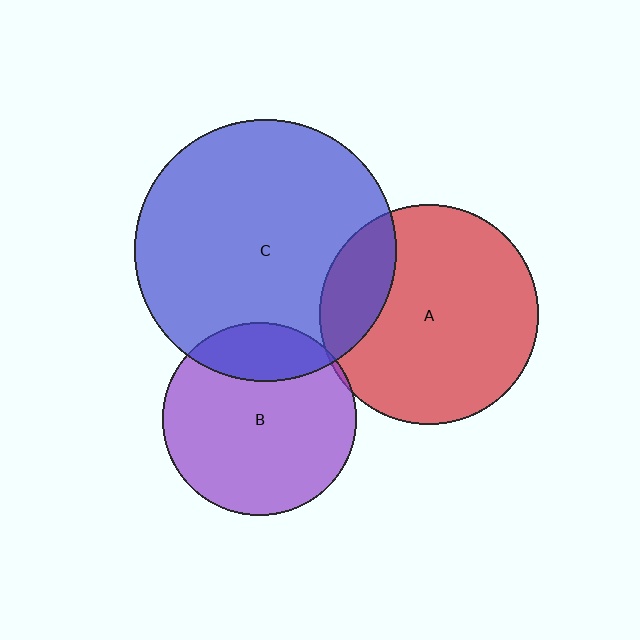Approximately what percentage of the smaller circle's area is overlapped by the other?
Approximately 20%.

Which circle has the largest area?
Circle C (blue).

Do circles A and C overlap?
Yes.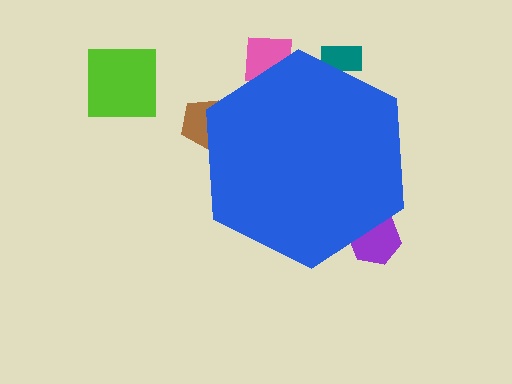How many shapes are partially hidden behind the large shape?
4 shapes are partially hidden.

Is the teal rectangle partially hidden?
Yes, the teal rectangle is partially hidden behind the blue hexagon.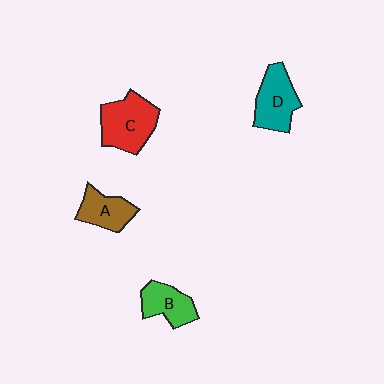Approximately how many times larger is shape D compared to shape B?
Approximately 1.3 times.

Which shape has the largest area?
Shape C (red).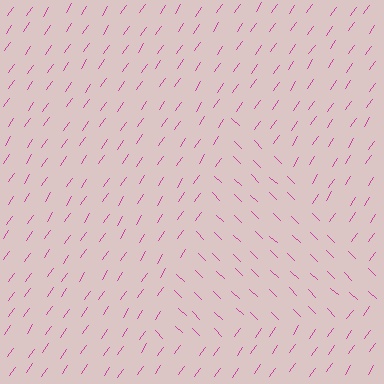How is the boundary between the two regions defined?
The boundary is defined purely by a change in line orientation (approximately 80 degrees difference). All lines are the same color and thickness.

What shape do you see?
I see a triangle.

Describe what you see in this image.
The image is filled with small magenta line segments. A triangle region in the image has lines oriented differently from the surrounding lines, creating a visible texture boundary.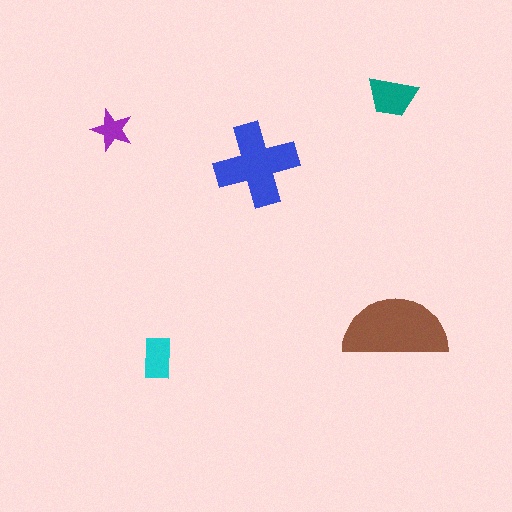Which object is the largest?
The brown semicircle.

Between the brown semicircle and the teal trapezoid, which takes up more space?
The brown semicircle.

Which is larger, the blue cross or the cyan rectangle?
The blue cross.